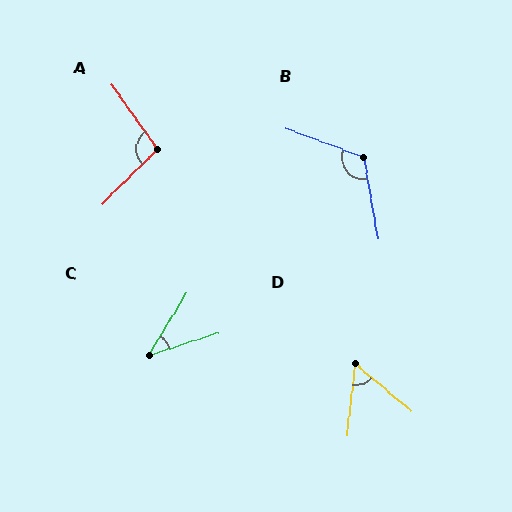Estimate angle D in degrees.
Approximately 56 degrees.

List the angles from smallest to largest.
C (40°), D (56°), A (100°), B (120°).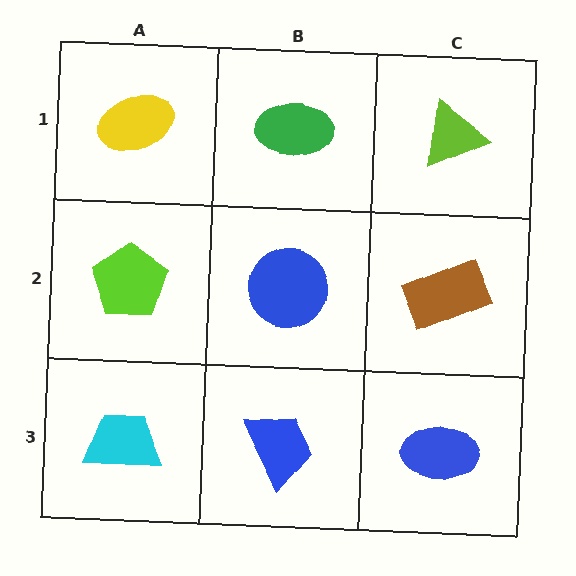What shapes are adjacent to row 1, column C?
A brown rectangle (row 2, column C), a green ellipse (row 1, column B).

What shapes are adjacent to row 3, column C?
A brown rectangle (row 2, column C), a blue trapezoid (row 3, column B).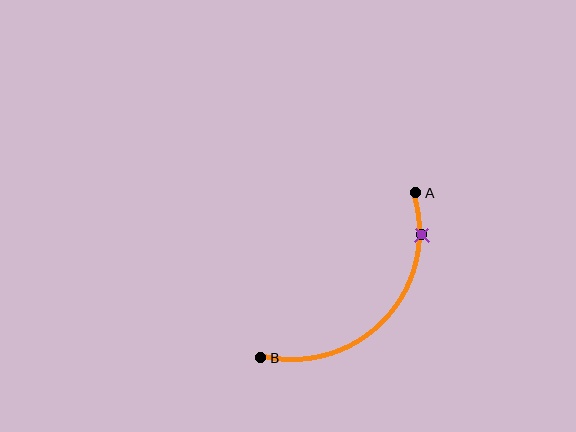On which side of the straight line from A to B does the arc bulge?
The arc bulges below and to the right of the straight line connecting A and B.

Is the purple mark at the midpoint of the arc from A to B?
No. The purple mark lies on the arc but is closer to endpoint A. The arc midpoint would be at the point on the curve equidistant along the arc from both A and B.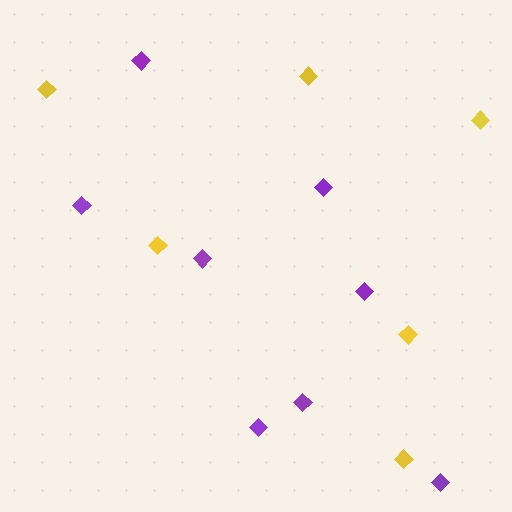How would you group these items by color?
There are 2 groups: one group of purple diamonds (8) and one group of yellow diamonds (6).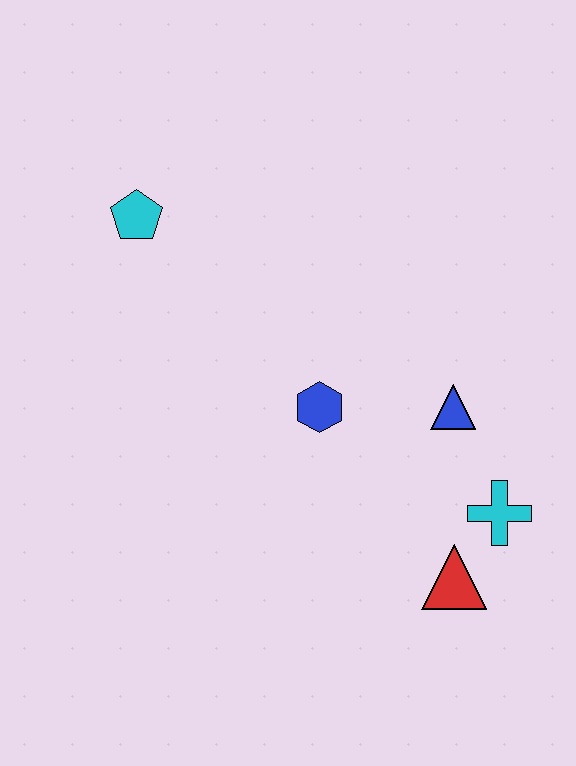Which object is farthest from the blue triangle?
The cyan pentagon is farthest from the blue triangle.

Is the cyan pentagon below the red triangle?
No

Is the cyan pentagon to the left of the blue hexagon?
Yes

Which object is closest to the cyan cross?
The red triangle is closest to the cyan cross.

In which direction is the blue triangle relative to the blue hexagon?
The blue triangle is to the right of the blue hexagon.